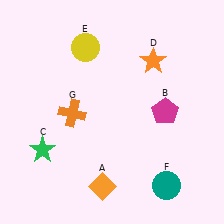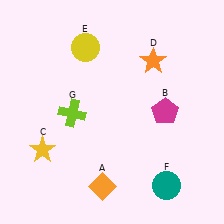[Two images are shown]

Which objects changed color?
C changed from green to yellow. G changed from orange to lime.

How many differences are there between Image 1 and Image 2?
There are 2 differences between the two images.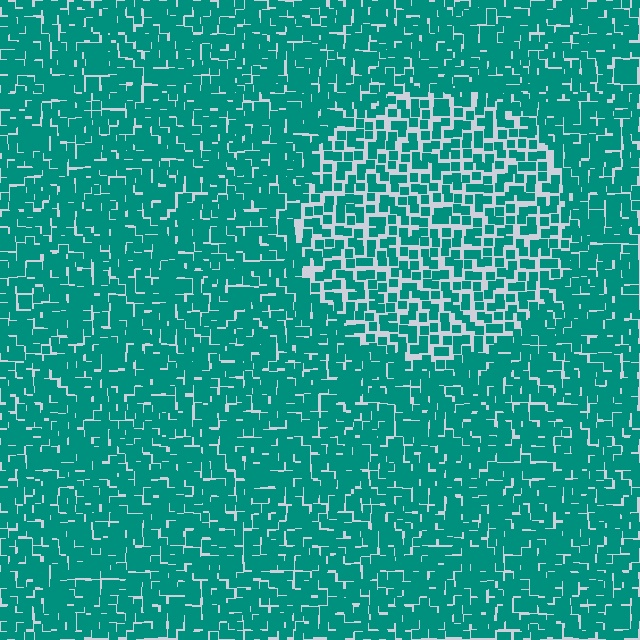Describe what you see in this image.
The image contains small teal elements arranged at two different densities. A circle-shaped region is visible where the elements are less densely packed than the surrounding area.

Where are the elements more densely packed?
The elements are more densely packed outside the circle boundary.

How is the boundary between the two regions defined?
The boundary is defined by a change in element density (approximately 1.6x ratio). All elements are the same color, size, and shape.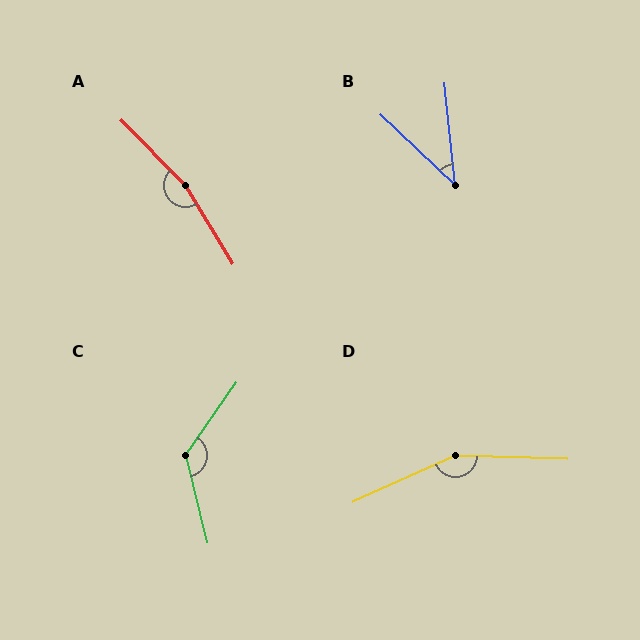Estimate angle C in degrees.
Approximately 131 degrees.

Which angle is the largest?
A, at approximately 167 degrees.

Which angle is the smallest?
B, at approximately 41 degrees.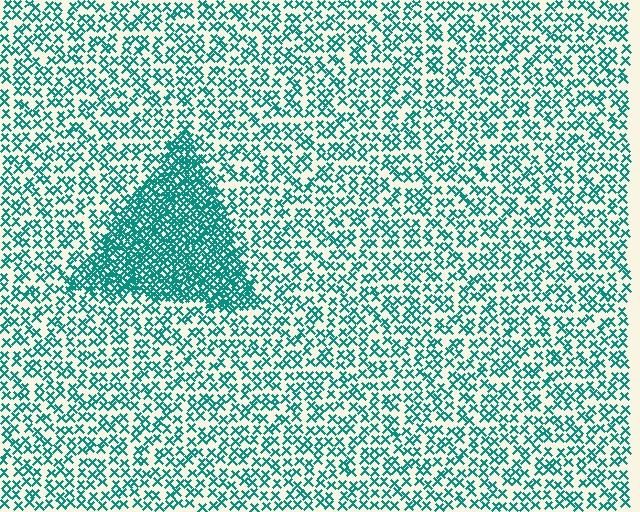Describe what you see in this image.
The image contains small teal elements arranged at two different densities. A triangle-shaped region is visible where the elements are more densely packed than the surrounding area.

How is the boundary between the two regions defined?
The boundary is defined by a change in element density (approximately 2.6x ratio). All elements are the same color, size, and shape.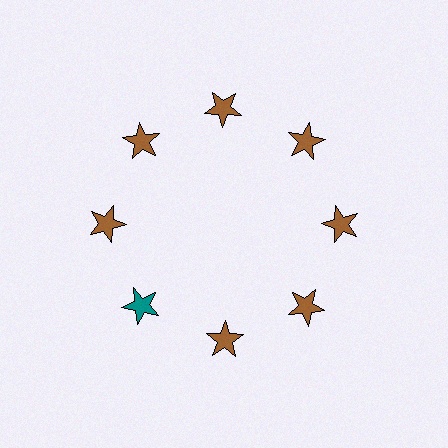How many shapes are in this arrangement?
There are 8 shapes arranged in a ring pattern.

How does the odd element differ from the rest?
It has a different color: teal instead of brown.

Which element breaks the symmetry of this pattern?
The teal star at roughly the 8 o'clock position breaks the symmetry. All other shapes are brown stars.